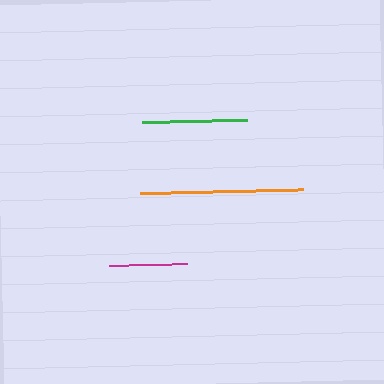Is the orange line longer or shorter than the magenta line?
The orange line is longer than the magenta line.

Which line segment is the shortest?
The magenta line is the shortest at approximately 78 pixels.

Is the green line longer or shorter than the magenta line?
The green line is longer than the magenta line.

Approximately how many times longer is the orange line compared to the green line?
The orange line is approximately 1.6 times the length of the green line.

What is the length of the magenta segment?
The magenta segment is approximately 78 pixels long.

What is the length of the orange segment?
The orange segment is approximately 163 pixels long.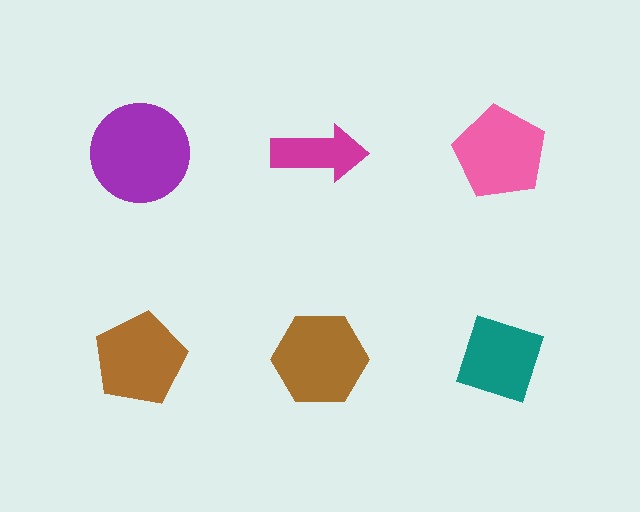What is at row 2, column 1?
A brown pentagon.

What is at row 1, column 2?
A magenta arrow.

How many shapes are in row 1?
3 shapes.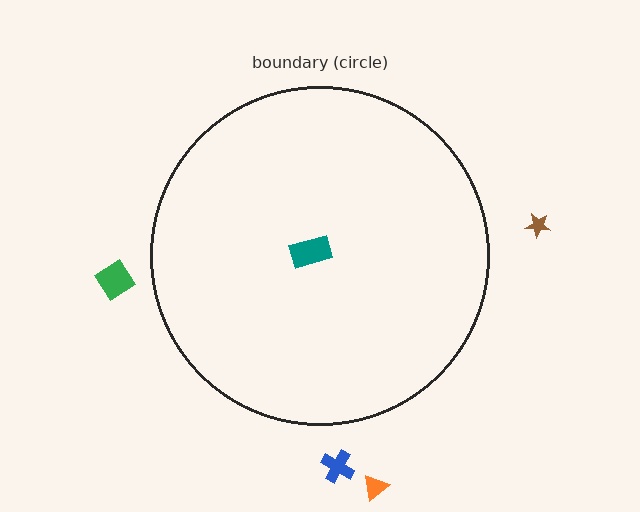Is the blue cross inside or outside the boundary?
Outside.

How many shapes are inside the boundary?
1 inside, 4 outside.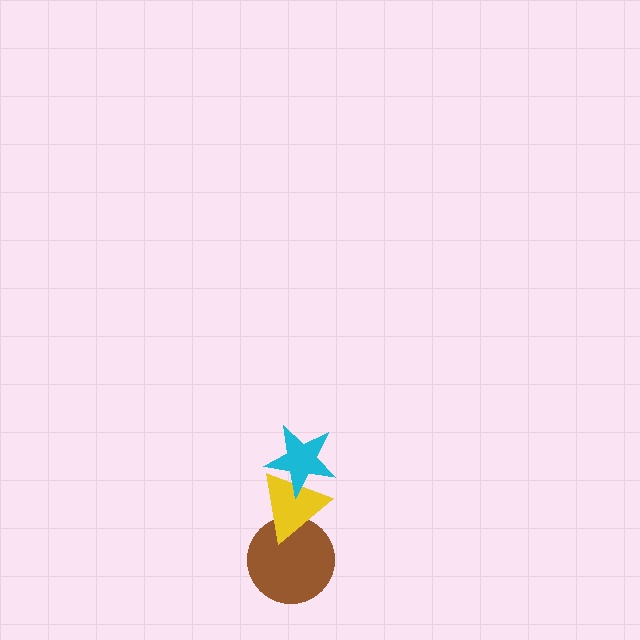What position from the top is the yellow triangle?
The yellow triangle is 2nd from the top.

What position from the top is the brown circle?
The brown circle is 3rd from the top.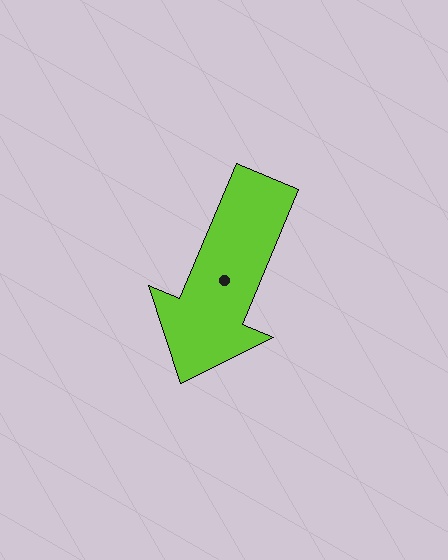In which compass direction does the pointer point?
Southwest.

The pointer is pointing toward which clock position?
Roughly 7 o'clock.